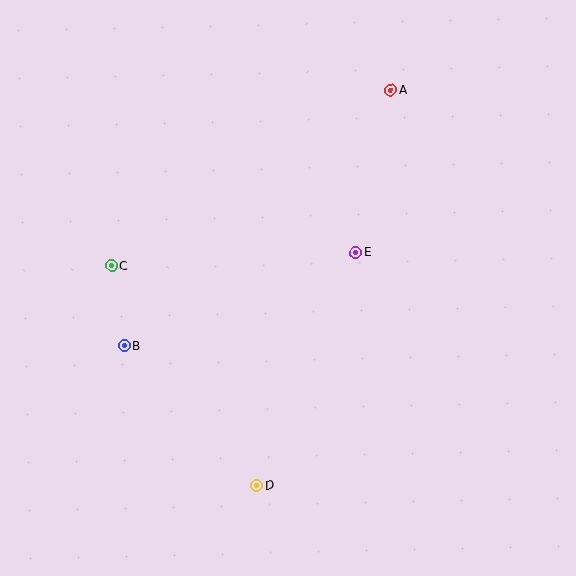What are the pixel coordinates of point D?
Point D is at (256, 486).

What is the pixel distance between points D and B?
The distance between D and B is 193 pixels.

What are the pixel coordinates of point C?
Point C is at (112, 266).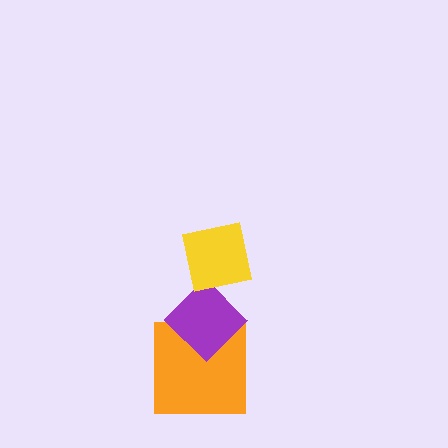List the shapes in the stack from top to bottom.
From top to bottom: the yellow square, the purple diamond, the orange square.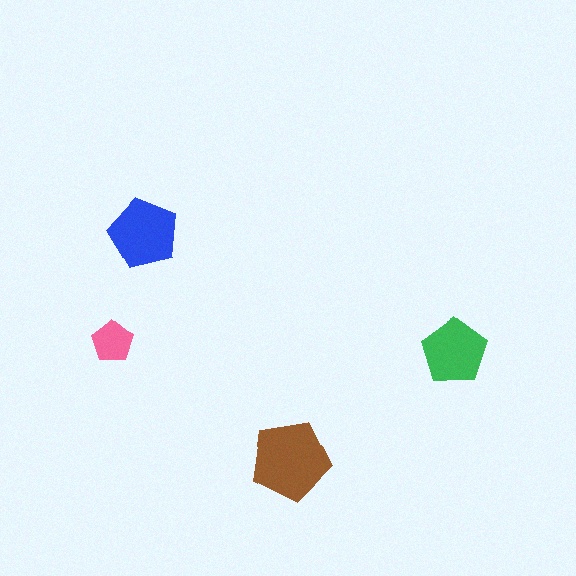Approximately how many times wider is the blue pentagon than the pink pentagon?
About 1.5 times wider.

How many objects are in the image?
There are 4 objects in the image.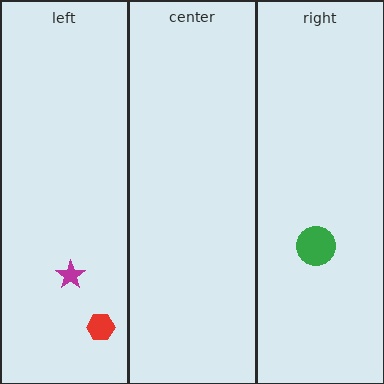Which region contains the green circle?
The right region.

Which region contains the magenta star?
The left region.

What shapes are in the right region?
The green circle.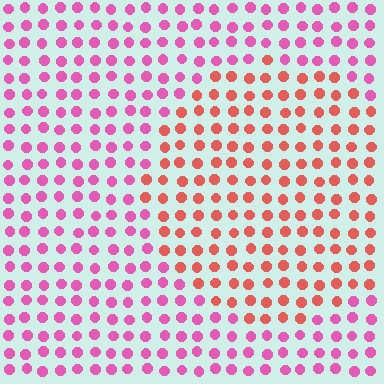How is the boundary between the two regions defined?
The boundary is defined purely by a slight shift in hue (about 41 degrees). Spacing, size, and orientation are identical on both sides.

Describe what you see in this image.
The image is filled with small pink elements in a uniform arrangement. A circle-shaped region is visible where the elements are tinted to a slightly different hue, forming a subtle color boundary.